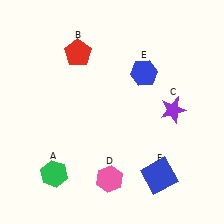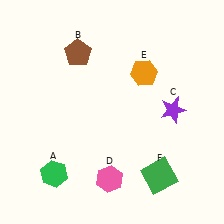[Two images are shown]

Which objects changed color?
B changed from red to brown. E changed from blue to orange. F changed from blue to green.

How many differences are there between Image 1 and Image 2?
There are 3 differences between the two images.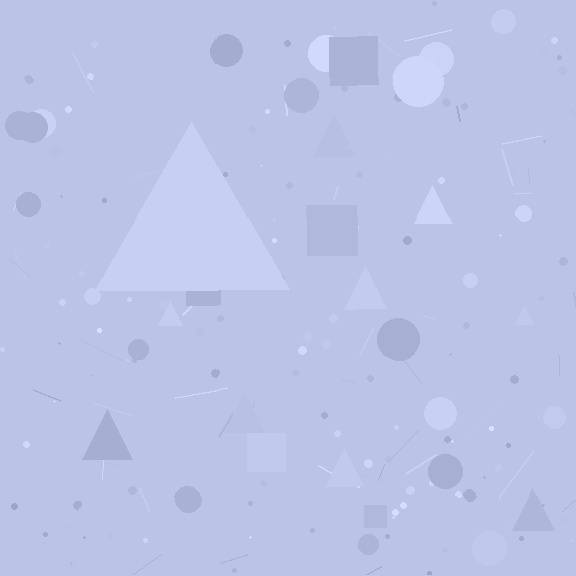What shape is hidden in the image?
A triangle is hidden in the image.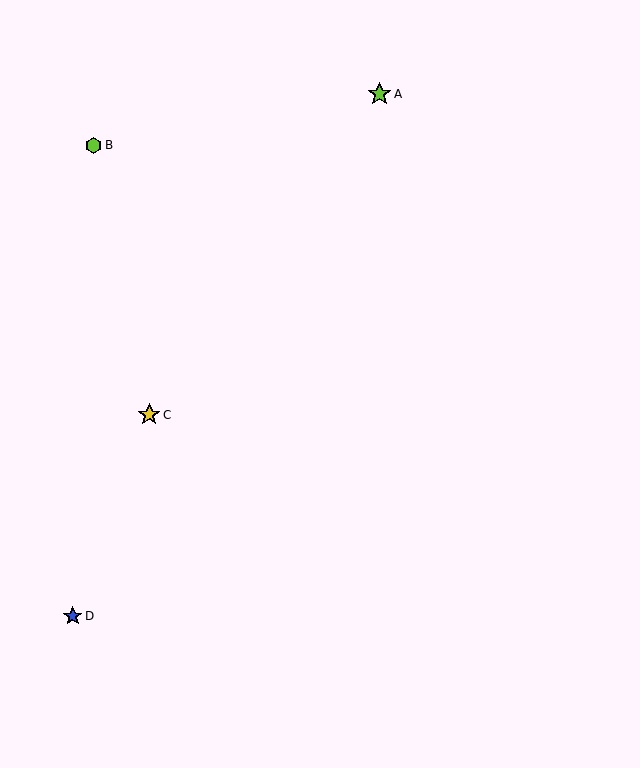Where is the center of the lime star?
The center of the lime star is at (380, 94).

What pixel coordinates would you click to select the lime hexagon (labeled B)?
Click at (94, 145) to select the lime hexagon B.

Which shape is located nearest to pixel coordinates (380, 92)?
The lime star (labeled A) at (380, 94) is nearest to that location.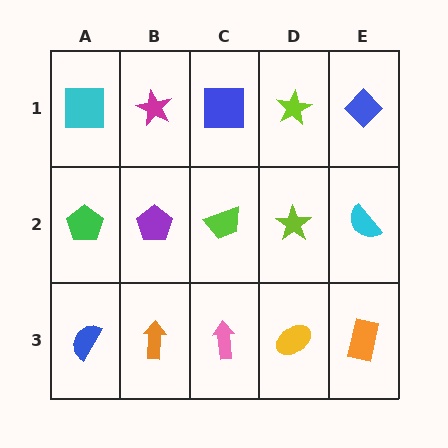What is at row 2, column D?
A lime star.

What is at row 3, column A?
A blue semicircle.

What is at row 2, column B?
A purple pentagon.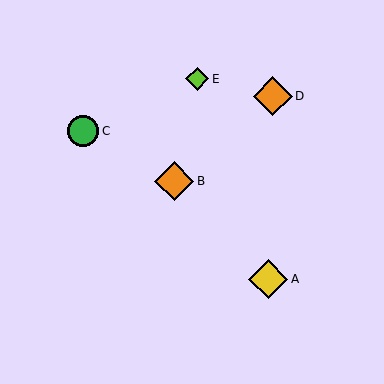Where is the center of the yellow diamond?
The center of the yellow diamond is at (268, 279).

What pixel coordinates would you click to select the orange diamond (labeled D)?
Click at (273, 96) to select the orange diamond D.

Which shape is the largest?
The orange diamond (labeled B) is the largest.